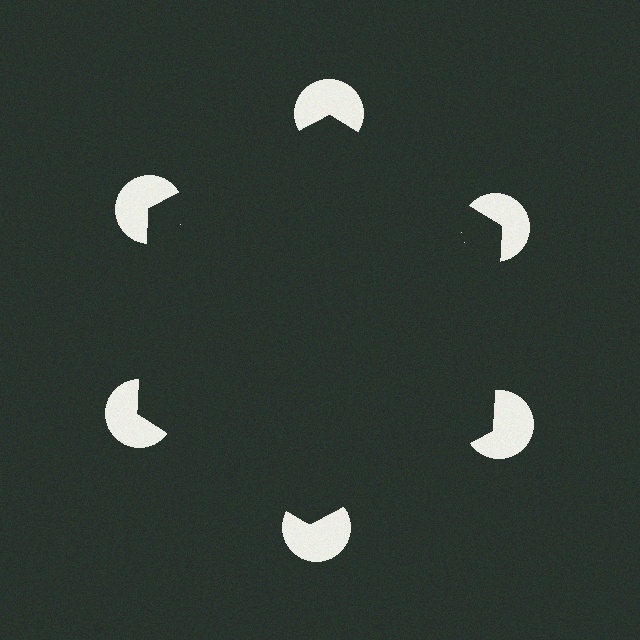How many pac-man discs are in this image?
There are 6 — one at each vertex of the illusory hexagon.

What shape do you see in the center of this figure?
An illusory hexagon — its edges are inferred from the aligned wedge cuts in the pac-man discs, not physically drawn.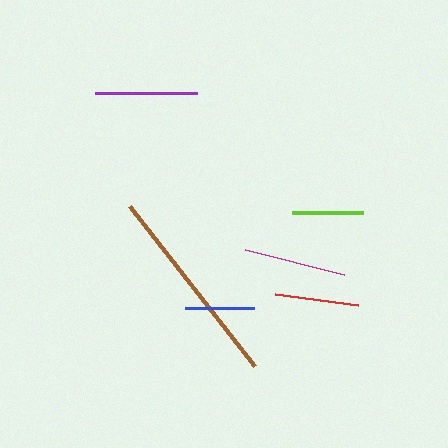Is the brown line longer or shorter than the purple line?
The brown line is longer than the purple line.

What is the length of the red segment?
The red segment is approximately 83 pixels long.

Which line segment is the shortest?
The blue line is the shortest at approximately 69 pixels.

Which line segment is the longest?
The brown line is the longest at approximately 203 pixels.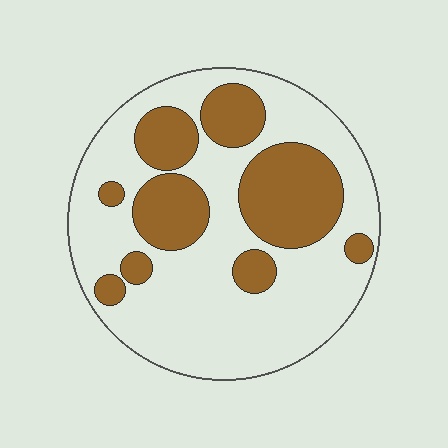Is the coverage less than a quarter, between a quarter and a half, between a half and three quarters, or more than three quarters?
Between a quarter and a half.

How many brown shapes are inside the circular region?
9.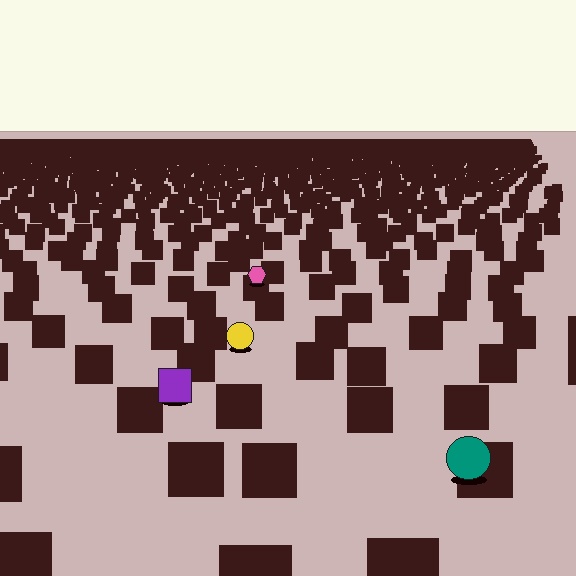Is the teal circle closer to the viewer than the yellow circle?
Yes. The teal circle is closer — you can tell from the texture gradient: the ground texture is coarser near it.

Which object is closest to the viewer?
The teal circle is closest. The texture marks near it are larger and more spread out.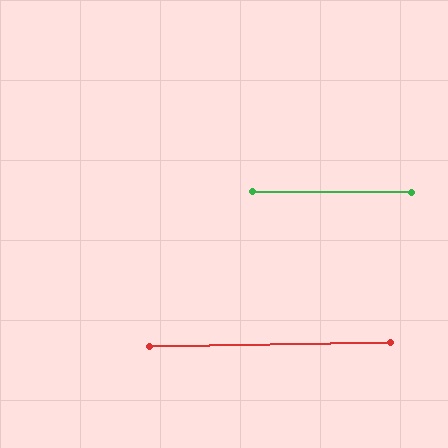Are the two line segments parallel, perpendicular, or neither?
Parallel — their directions differ by only 1.3°.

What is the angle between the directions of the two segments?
Approximately 1 degree.